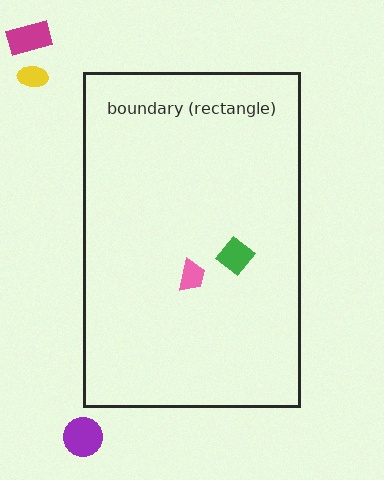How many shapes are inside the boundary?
2 inside, 3 outside.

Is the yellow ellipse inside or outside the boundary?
Outside.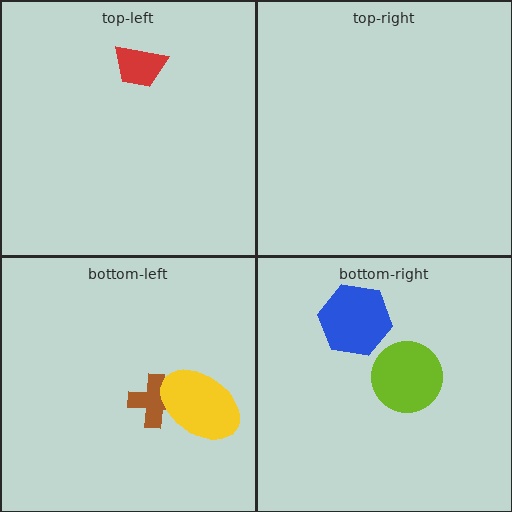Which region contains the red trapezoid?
The top-left region.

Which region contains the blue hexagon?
The bottom-right region.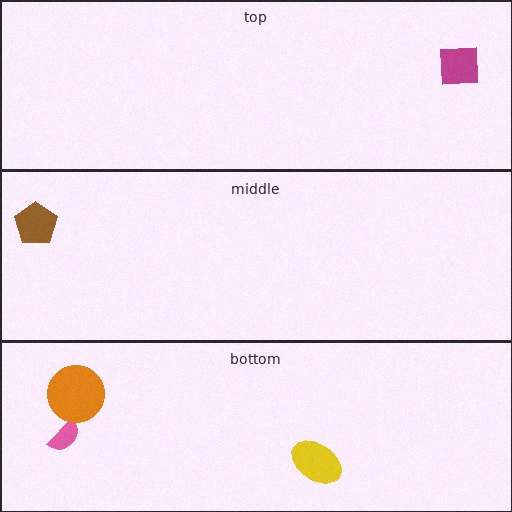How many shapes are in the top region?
1.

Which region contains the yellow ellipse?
The bottom region.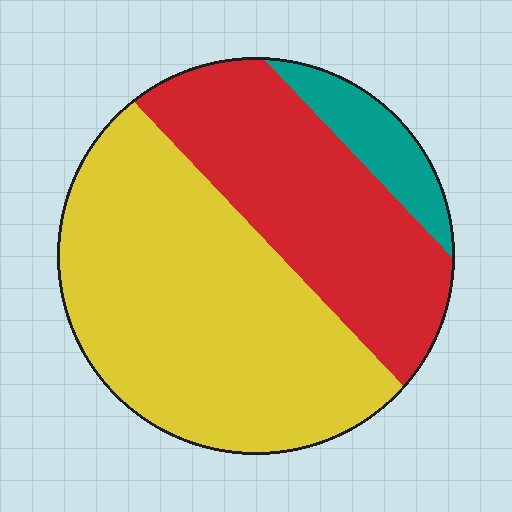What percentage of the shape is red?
Red covers about 35% of the shape.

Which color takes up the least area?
Teal, at roughly 10%.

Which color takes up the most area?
Yellow, at roughly 55%.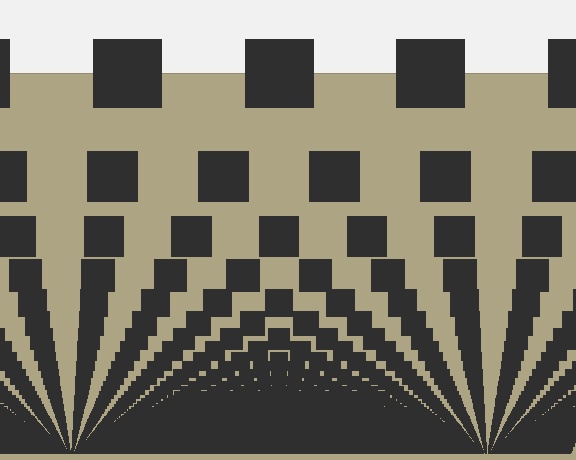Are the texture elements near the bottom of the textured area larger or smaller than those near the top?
Smaller. The gradient is inverted — elements near the bottom are smaller and denser.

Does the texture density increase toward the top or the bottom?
Density increases toward the bottom.